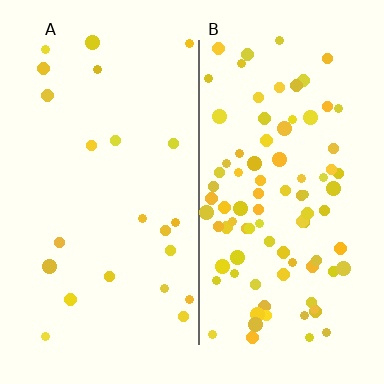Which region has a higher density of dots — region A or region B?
B (the right).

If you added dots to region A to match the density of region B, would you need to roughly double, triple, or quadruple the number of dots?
Approximately quadruple.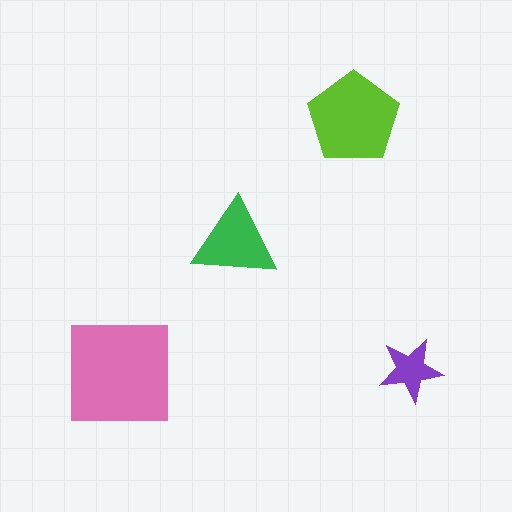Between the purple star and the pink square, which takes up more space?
The pink square.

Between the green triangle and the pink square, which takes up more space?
The pink square.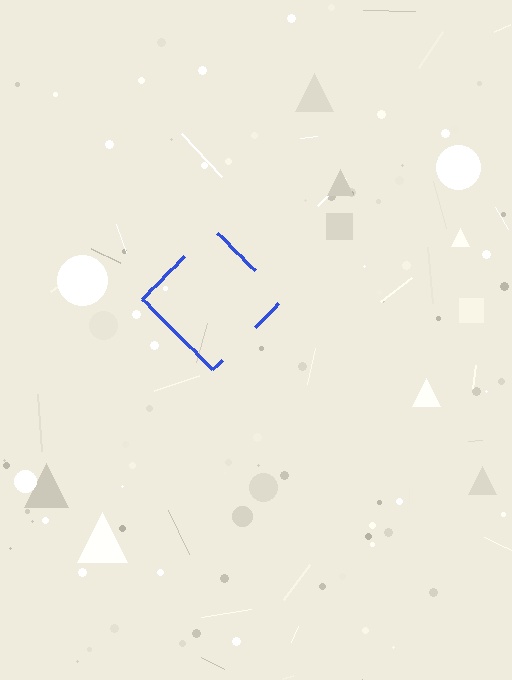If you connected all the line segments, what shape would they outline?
They would outline a diamond.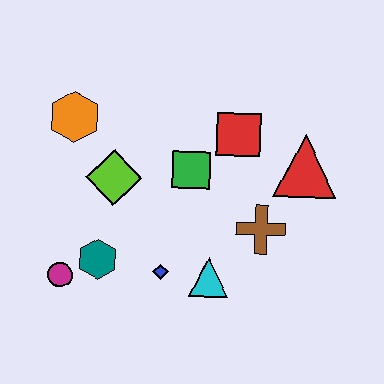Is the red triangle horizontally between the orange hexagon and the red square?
No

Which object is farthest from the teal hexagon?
The red triangle is farthest from the teal hexagon.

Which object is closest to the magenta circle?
The teal hexagon is closest to the magenta circle.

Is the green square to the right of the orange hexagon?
Yes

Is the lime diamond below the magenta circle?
No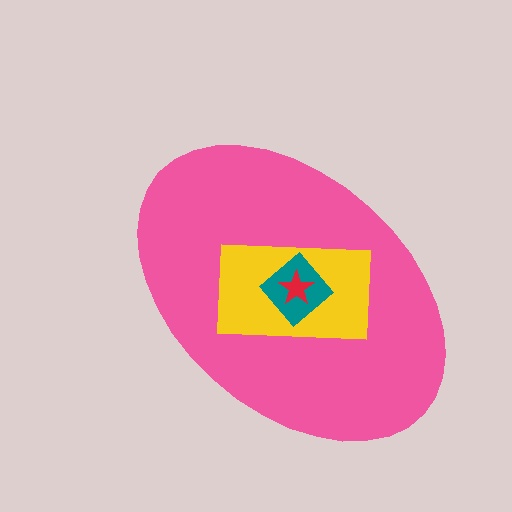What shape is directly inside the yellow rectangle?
The teal diamond.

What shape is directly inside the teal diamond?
The red star.